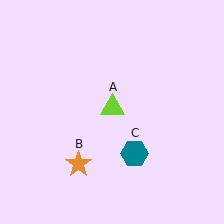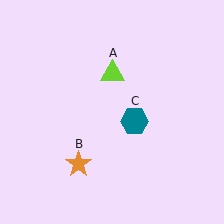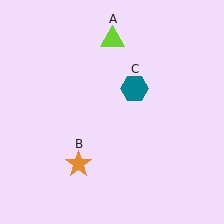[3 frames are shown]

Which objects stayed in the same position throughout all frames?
Orange star (object B) remained stationary.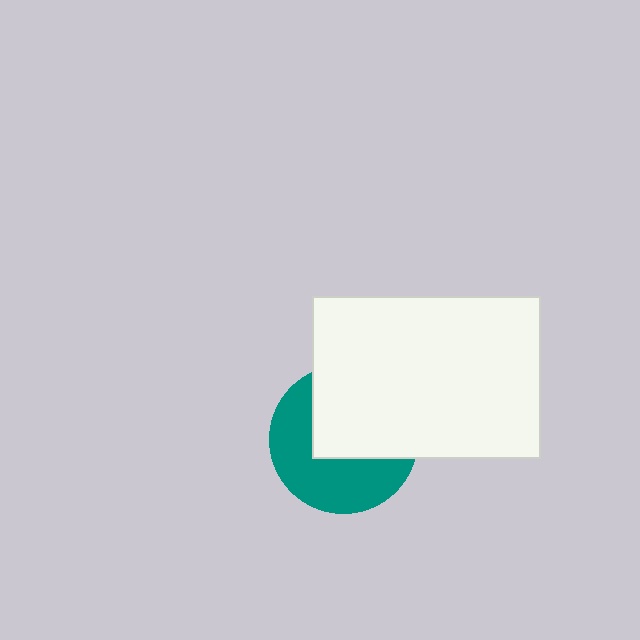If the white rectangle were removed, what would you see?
You would see the complete teal circle.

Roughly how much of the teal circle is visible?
About half of it is visible (roughly 50%).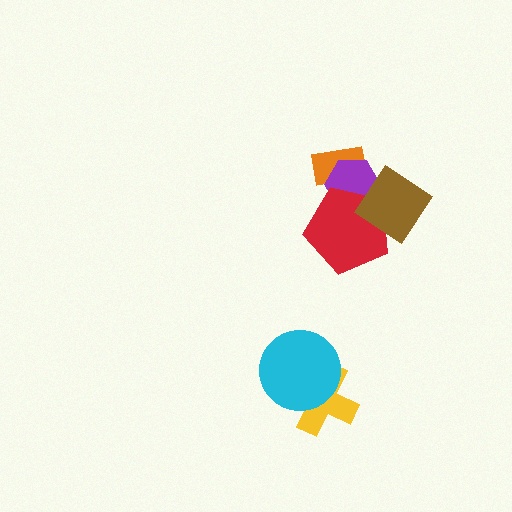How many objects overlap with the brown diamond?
2 objects overlap with the brown diamond.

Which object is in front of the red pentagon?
The brown diamond is in front of the red pentagon.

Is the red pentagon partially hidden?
Yes, it is partially covered by another shape.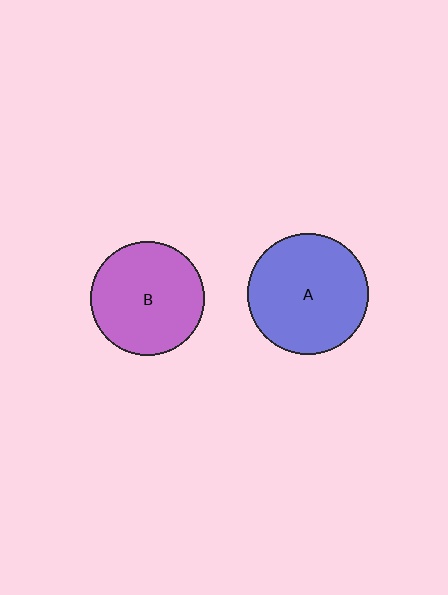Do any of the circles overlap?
No, none of the circles overlap.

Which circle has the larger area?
Circle A (blue).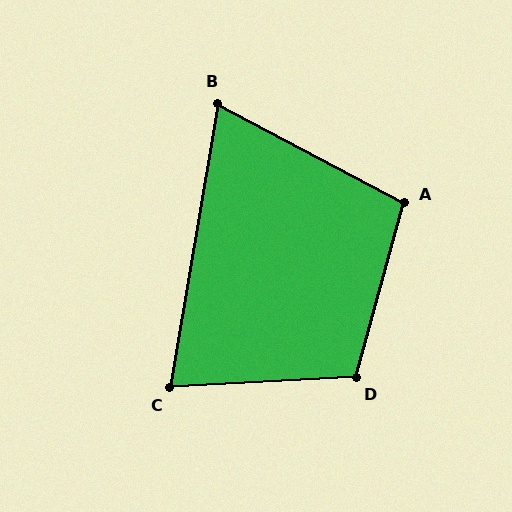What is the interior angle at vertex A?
Approximately 103 degrees (obtuse).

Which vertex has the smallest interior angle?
B, at approximately 72 degrees.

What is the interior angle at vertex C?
Approximately 77 degrees (acute).